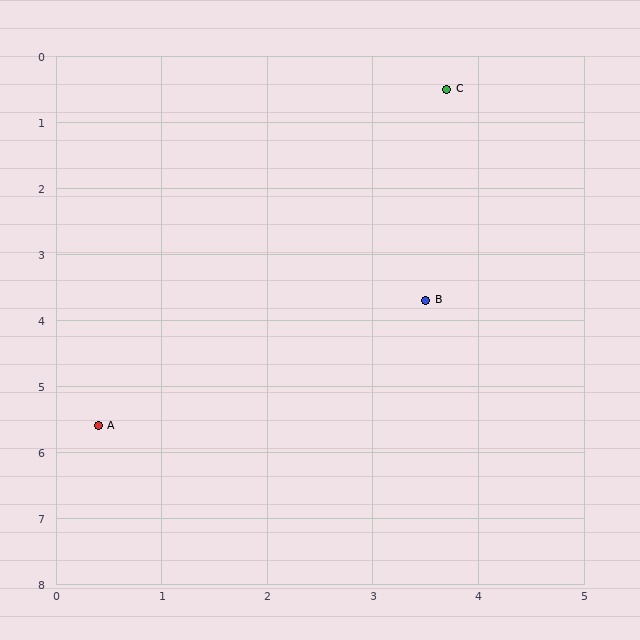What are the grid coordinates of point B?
Point B is at approximately (3.5, 3.7).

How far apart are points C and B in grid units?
Points C and B are about 3.2 grid units apart.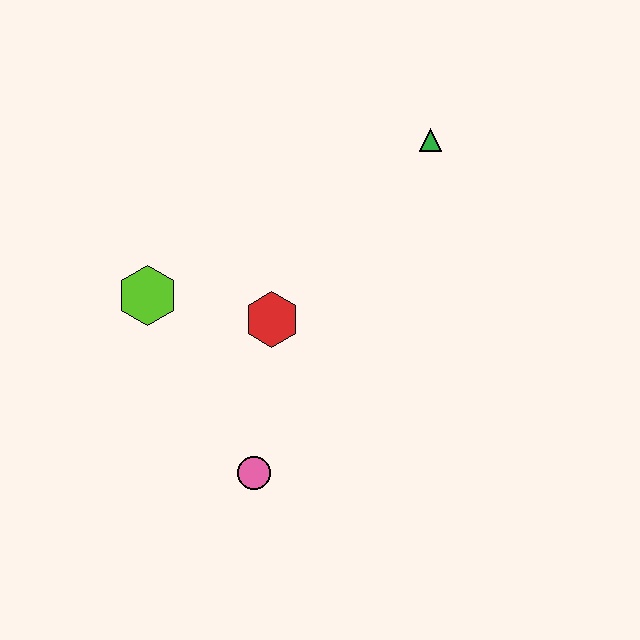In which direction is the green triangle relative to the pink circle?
The green triangle is above the pink circle.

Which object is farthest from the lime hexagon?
The green triangle is farthest from the lime hexagon.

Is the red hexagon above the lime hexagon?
No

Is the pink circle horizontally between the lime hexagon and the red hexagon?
Yes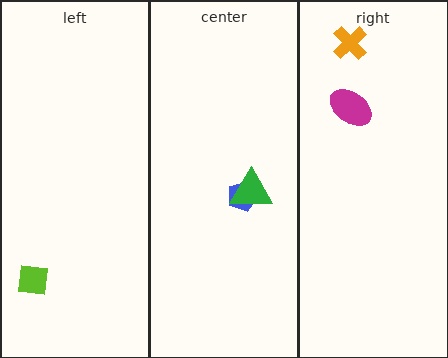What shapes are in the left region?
The lime square.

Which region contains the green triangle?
The center region.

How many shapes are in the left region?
1.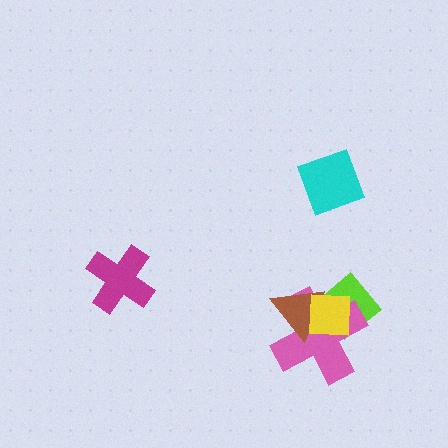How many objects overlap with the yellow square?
3 objects overlap with the yellow square.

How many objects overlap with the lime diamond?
3 objects overlap with the lime diamond.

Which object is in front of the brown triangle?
The yellow square is in front of the brown triangle.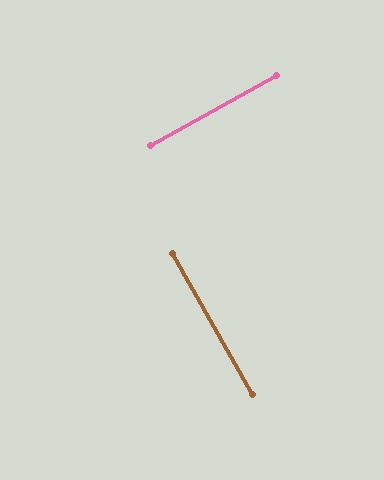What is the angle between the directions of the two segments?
Approximately 89 degrees.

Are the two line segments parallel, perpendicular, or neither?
Perpendicular — they meet at approximately 89°.